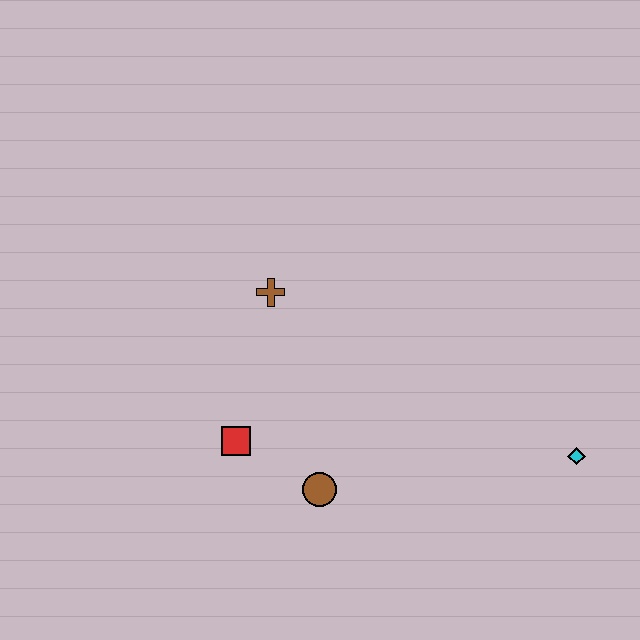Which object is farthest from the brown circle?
The cyan diamond is farthest from the brown circle.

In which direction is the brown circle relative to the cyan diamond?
The brown circle is to the left of the cyan diamond.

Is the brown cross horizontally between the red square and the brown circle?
Yes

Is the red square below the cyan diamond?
No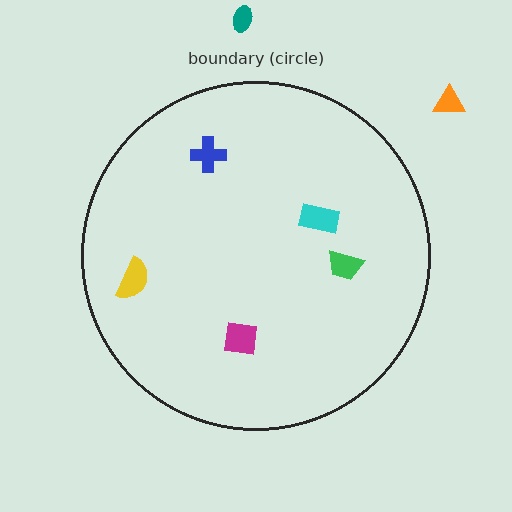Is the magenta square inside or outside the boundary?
Inside.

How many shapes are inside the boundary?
5 inside, 2 outside.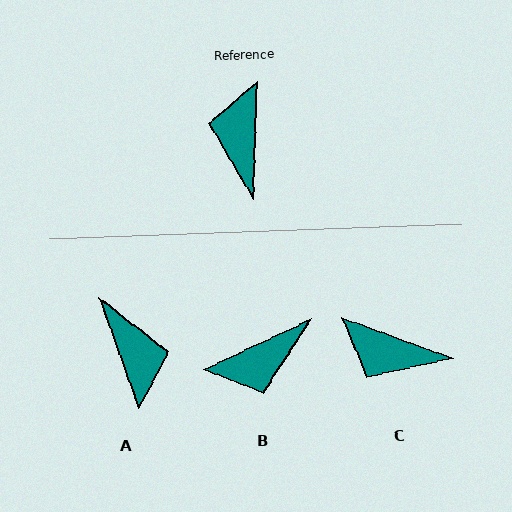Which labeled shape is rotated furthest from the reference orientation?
A, about 158 degrees away.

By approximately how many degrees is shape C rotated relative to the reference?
Approximately 72 degrees counter-clockwise.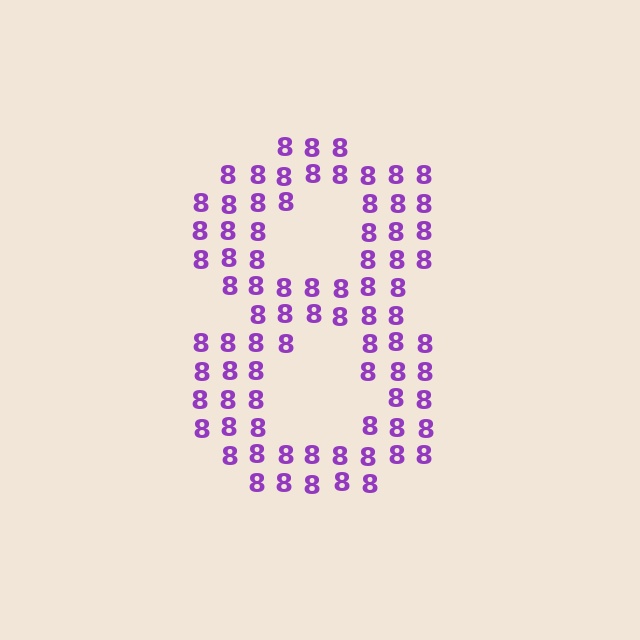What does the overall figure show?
The overall figure shows the digit 8.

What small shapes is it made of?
It is made of small digit 8's.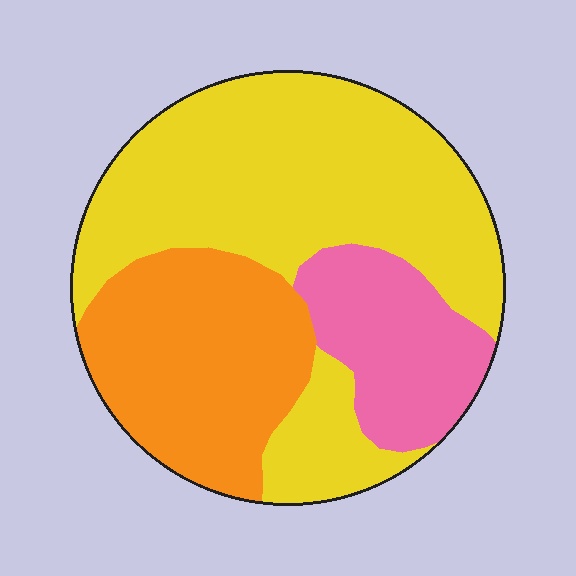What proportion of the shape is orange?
Orange takes up about one quarter (1/4) of the shape.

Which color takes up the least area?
Pink, at roughly 15%.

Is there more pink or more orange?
Orange.